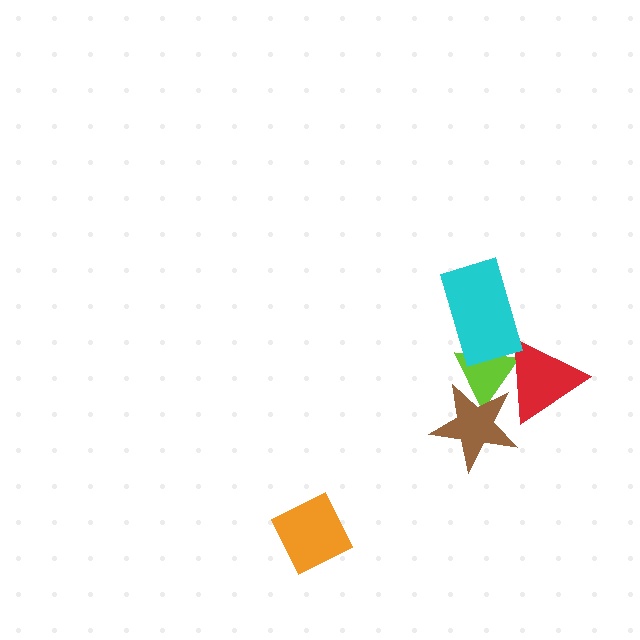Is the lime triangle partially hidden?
Yes, it is partially covered by another shape.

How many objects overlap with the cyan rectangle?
1 object overlaps with the cyan rectangle.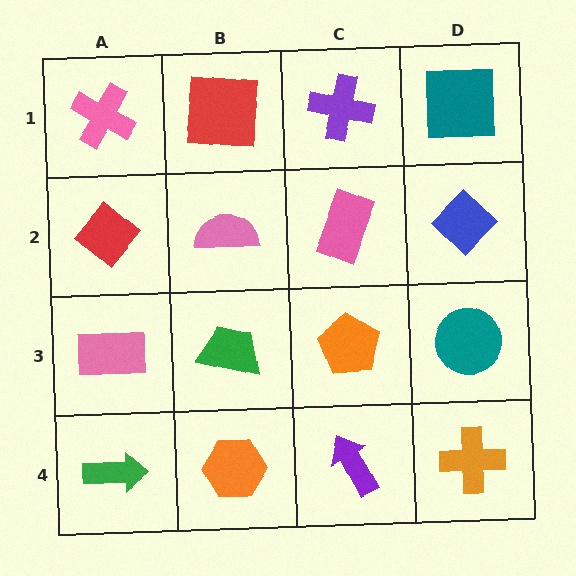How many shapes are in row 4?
4 shapes.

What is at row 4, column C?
A purple arrow.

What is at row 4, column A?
A green arrow.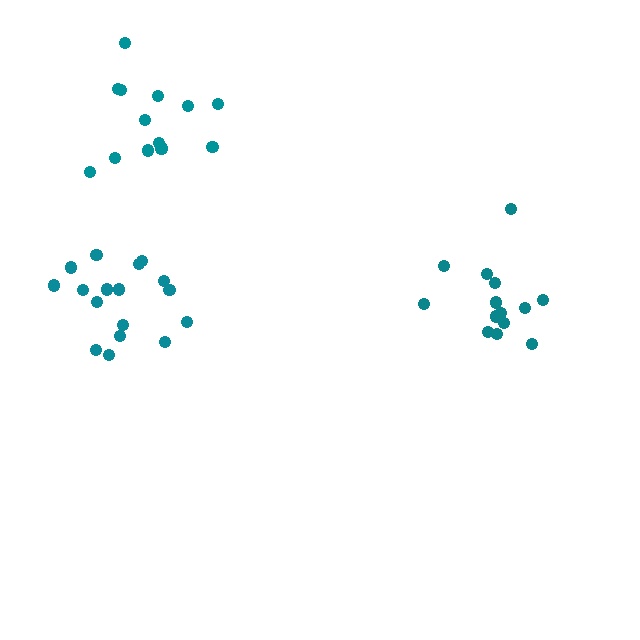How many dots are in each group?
Group 1: 17 dots, Group 2: 14 dots, Group 3: 14 dots (45 total).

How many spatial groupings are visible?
There are 3 spatial groupings.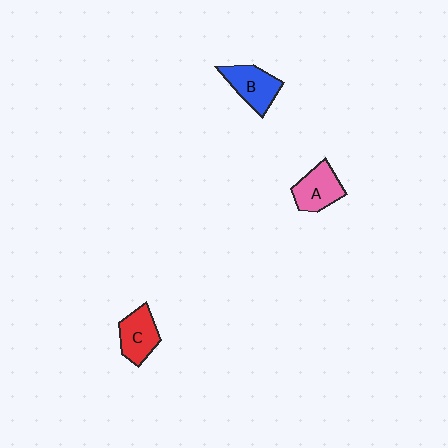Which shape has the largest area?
Shape B (blue).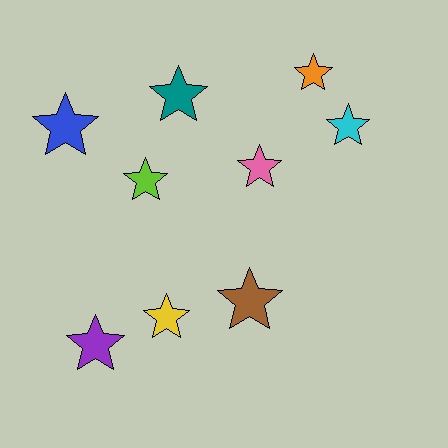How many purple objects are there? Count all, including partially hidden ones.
There is 1 purple object.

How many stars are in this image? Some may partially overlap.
There are 9 stars.